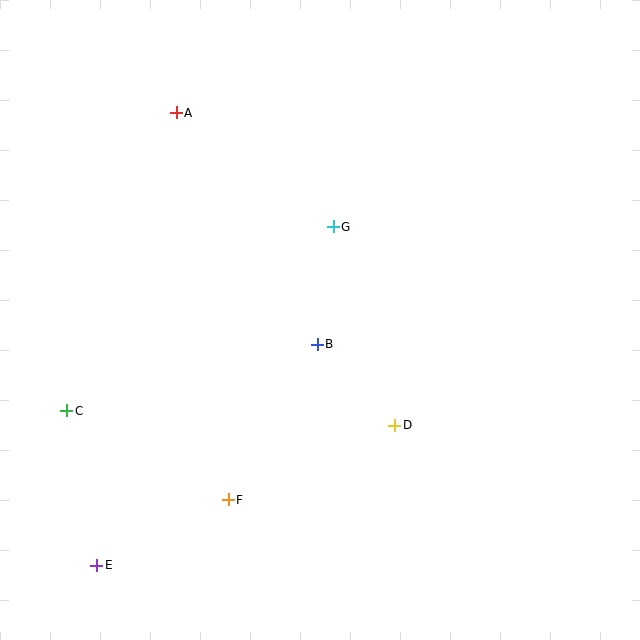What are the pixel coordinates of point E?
Point E is at (97, 565).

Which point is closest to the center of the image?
Point B at (317, 344) is closest to the center.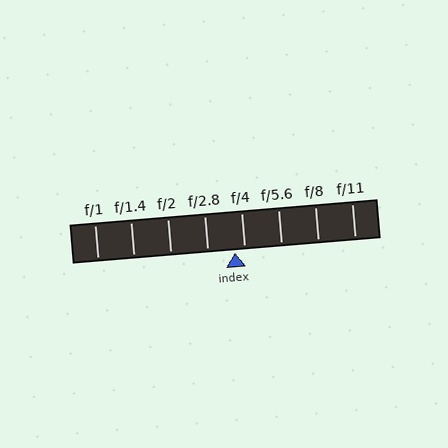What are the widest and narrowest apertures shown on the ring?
The widest aperture shown is f/1 and the narrowest is f/11.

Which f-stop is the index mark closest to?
The index mark is closest to f/4.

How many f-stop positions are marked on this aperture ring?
There are 8 f-stop positions marked.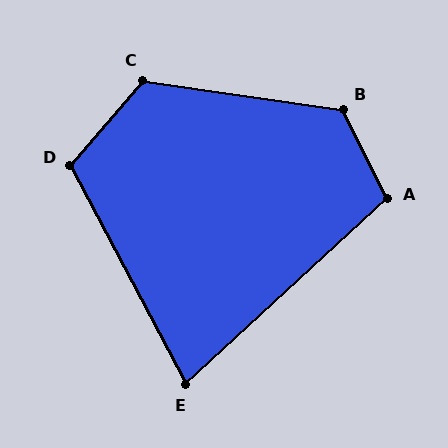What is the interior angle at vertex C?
Approximately 122 degrees (obtuse).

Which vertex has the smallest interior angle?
E, at approximately 75 degrees.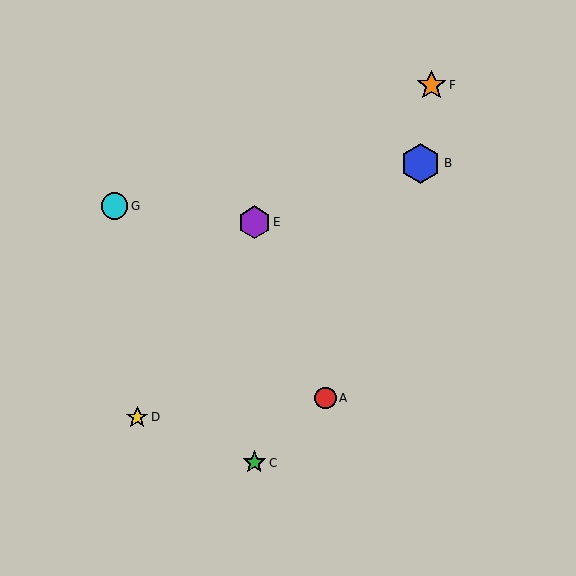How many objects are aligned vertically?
2 objects (C, E) are aligned vertically.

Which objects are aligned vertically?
Objects C, E are aligned vertically.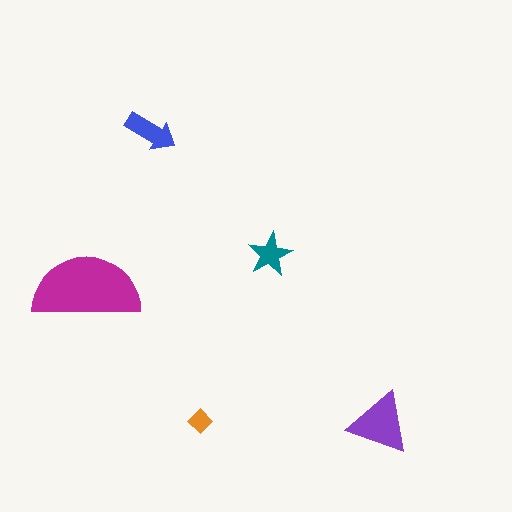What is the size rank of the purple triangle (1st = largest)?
2nd.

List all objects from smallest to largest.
The orange diamond, the teal star, the blue arrow, the purple triangle, the magenta semicircle.